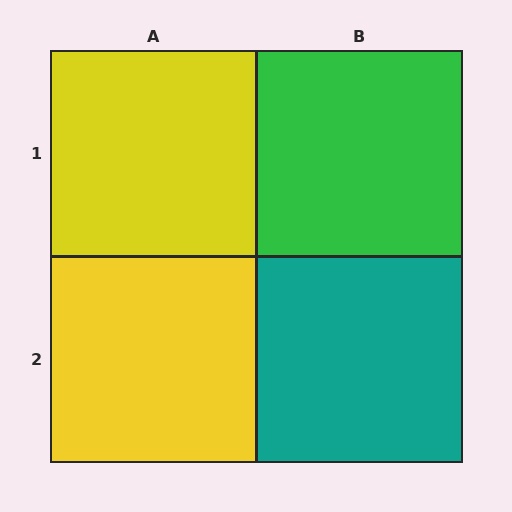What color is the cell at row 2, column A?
Yellow.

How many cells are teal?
1 cell is teal.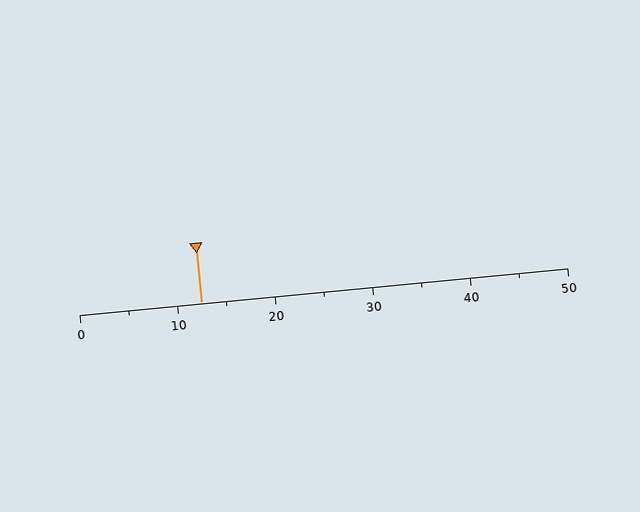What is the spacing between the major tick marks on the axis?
The major ticks are spaced 10 apart.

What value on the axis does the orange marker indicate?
The marker indicates approximately 12.5.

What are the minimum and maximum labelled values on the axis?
The axis runs from 0 to 50.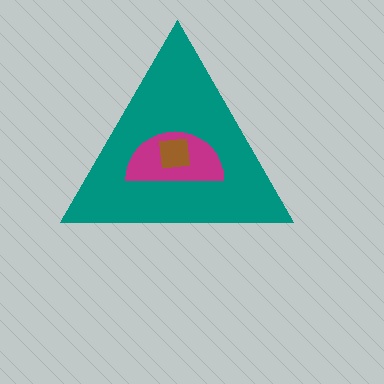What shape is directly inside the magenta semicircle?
The brown square.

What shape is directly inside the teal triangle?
The magenta semicircle.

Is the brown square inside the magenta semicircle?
Yes.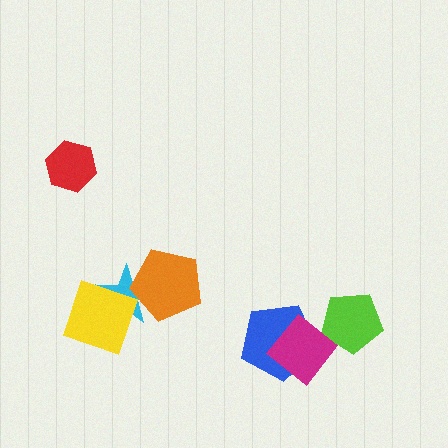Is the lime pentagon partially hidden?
No, no other shape covers it.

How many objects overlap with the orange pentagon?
1 object overlaps with the orange pentagon.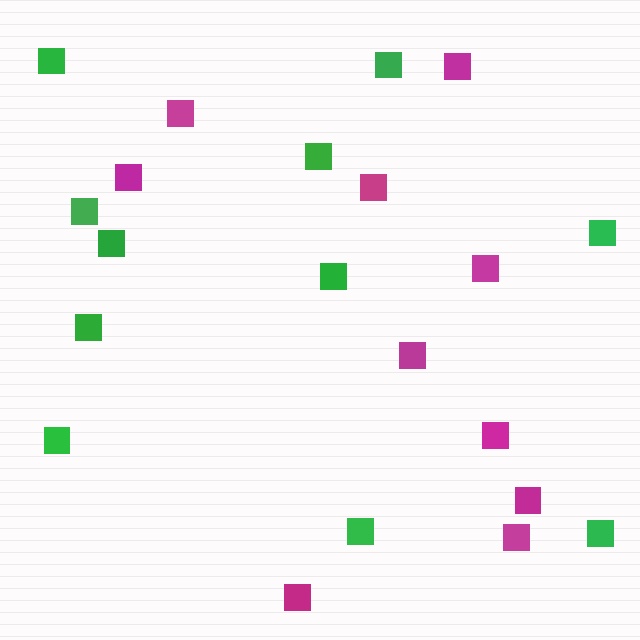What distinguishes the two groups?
There are 2 groups: one group of magenta squares (10) and one group of green squares (11).